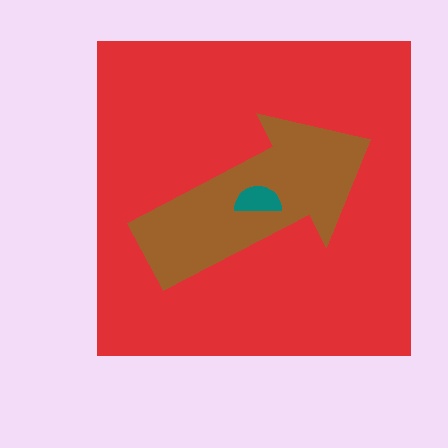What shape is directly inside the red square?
The brown arrow.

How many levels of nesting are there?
3.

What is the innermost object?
The teal semicircle.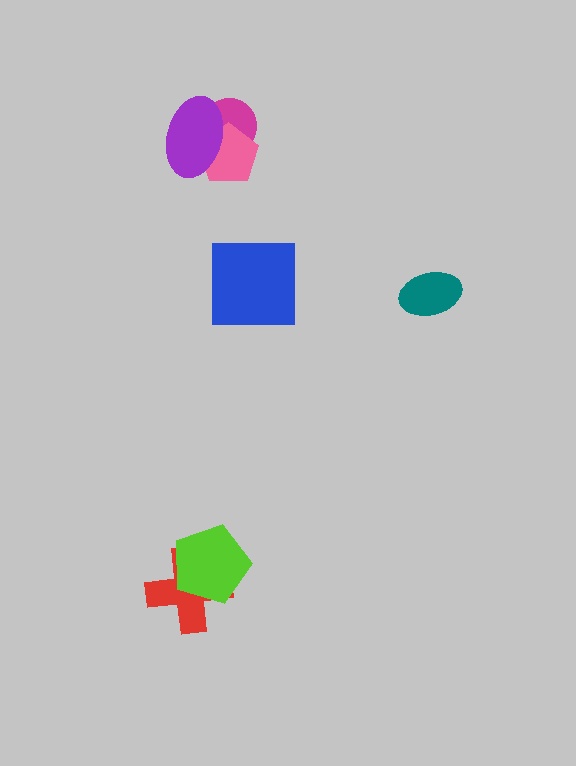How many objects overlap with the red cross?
1 object overlaps with the red cross.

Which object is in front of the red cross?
The lime pentagon is in front of the red cross.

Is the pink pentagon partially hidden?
Yes, it is partially covered by another shape.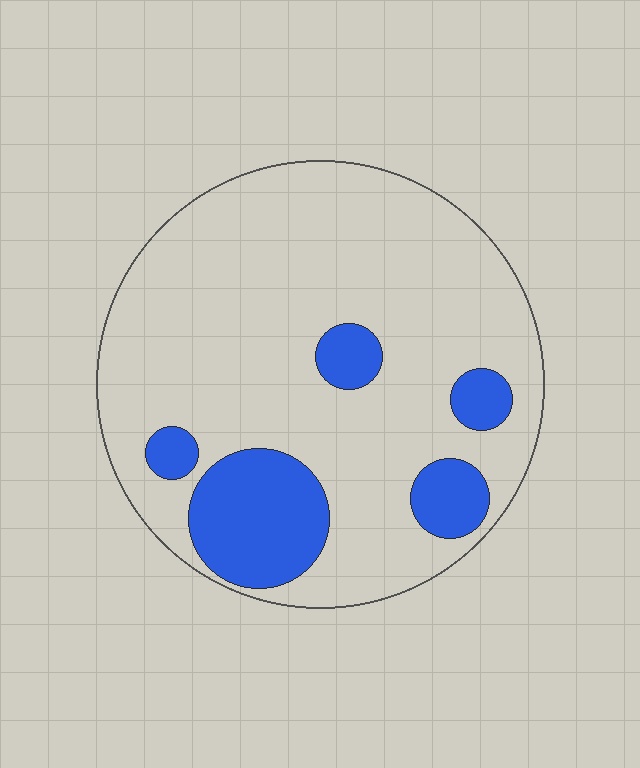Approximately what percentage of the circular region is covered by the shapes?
Approximately 20%.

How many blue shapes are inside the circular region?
5.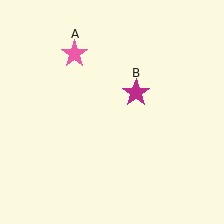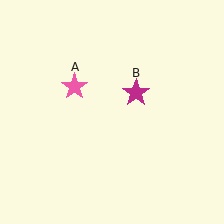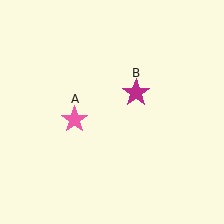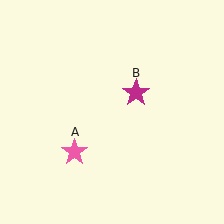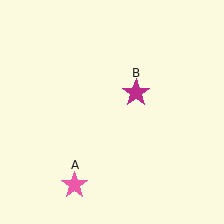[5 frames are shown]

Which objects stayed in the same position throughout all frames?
Magenta star (object B) remained stationary.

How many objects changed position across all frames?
1 object changed position: pink star (object A).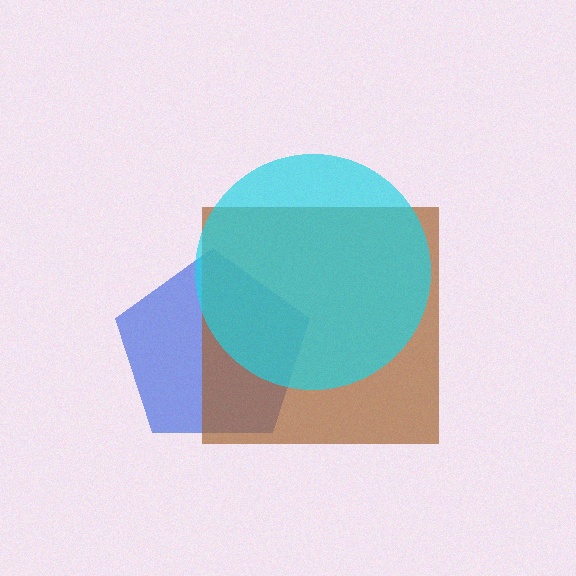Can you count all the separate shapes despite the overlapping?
Yes, there are 3 separate shapes.